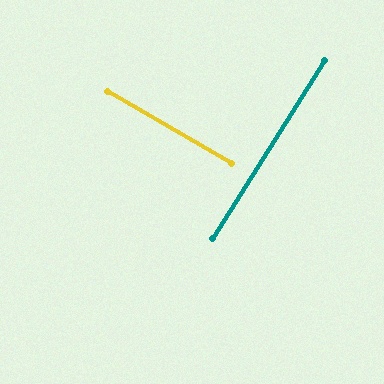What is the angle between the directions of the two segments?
Approximately 88 degrees.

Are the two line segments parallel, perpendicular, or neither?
Perpendicular — they meet at approximately 88°.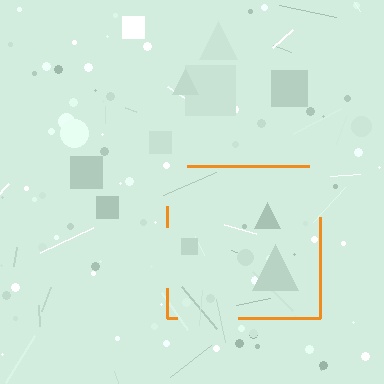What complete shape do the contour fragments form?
The contour fragments form a square.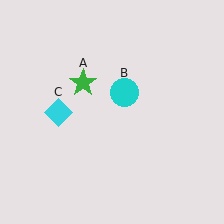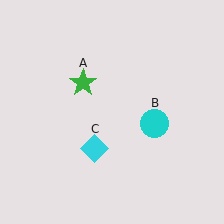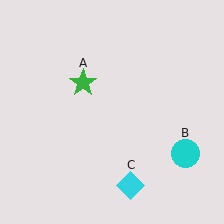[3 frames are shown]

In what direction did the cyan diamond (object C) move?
The cyan diamond (object C) moved down and to the right.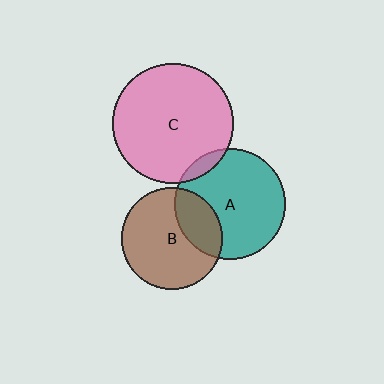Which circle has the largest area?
Circle C (pink).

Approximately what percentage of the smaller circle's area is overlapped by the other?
Approximately 5%.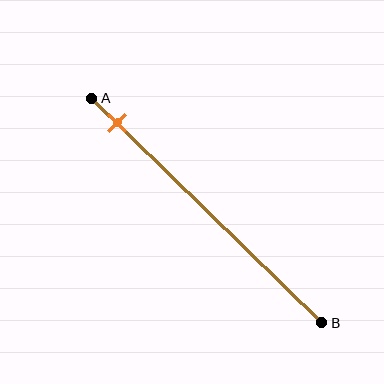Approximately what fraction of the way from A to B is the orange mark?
The orange mark is approximately 10% of the way from A to B.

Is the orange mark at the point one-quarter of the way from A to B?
No, the mark is at about 10% from A, not at the 25% one-quarter point.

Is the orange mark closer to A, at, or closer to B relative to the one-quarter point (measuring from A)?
The orange mark is closer to point A than the one-quarter point of segment AB.